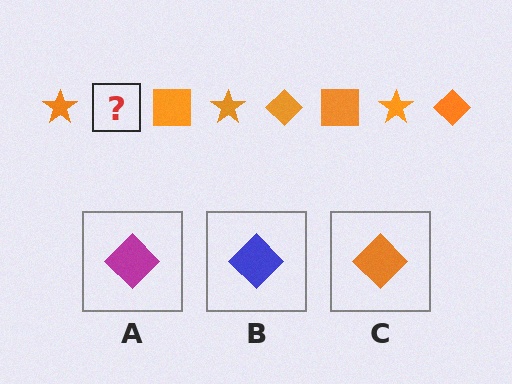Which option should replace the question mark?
Option C.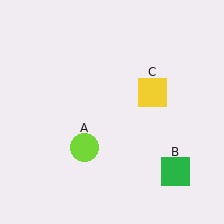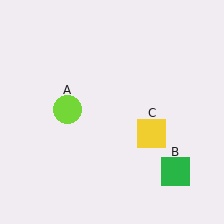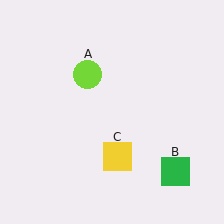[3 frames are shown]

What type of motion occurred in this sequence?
The lime circle (object A), yellow square (object C) rotated clockwise around the center of the scene.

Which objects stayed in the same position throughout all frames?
Green square (object B) remained stationary.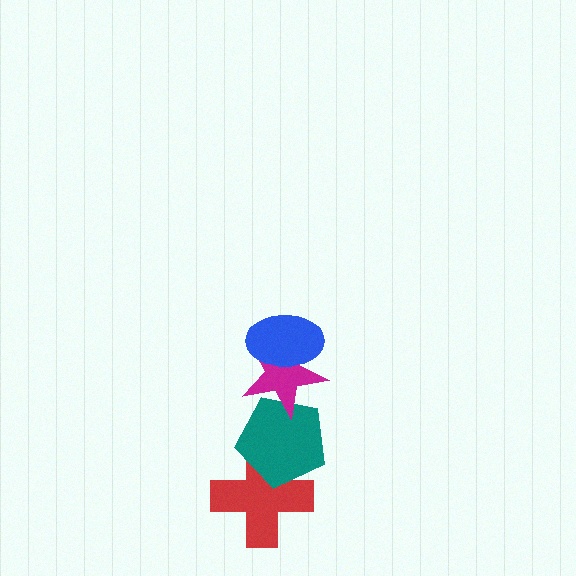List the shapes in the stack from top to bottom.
From top to bottom: the blue ellipse, the magenta star, the teal pentagon, the red cross.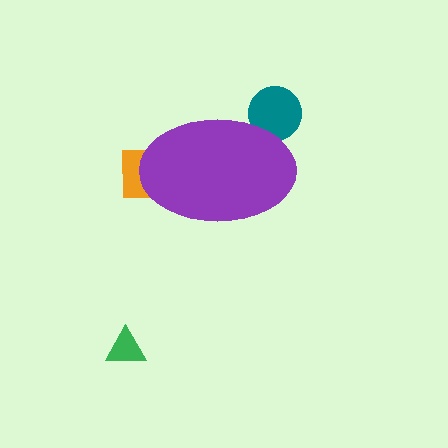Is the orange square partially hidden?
Yes, the orange square is partially hidden behind the purple ellipse.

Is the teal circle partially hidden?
Yes, the teal circle is partially hidden behind the purple ellipse.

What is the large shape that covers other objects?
A purple ellipse.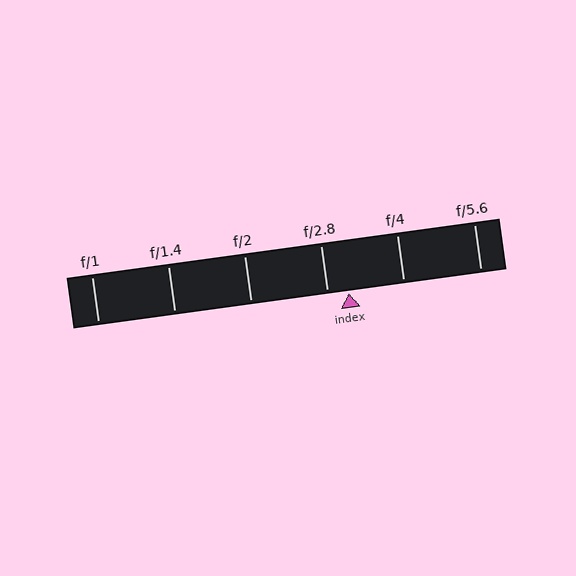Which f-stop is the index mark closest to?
The index mark is closest to f/2.8.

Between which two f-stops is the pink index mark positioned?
The index mark is between f/2.8 and f/4.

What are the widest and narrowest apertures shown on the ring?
The widest aperture shown is f/1 and the narrowest is f/5.6.